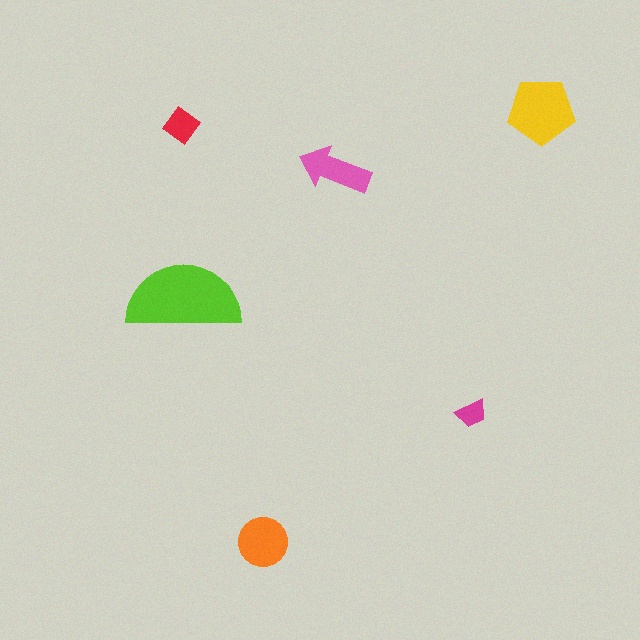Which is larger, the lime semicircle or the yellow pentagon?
The lime semicircle.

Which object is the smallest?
The magenta trapezoid.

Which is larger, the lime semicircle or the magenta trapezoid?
The lime semicircle.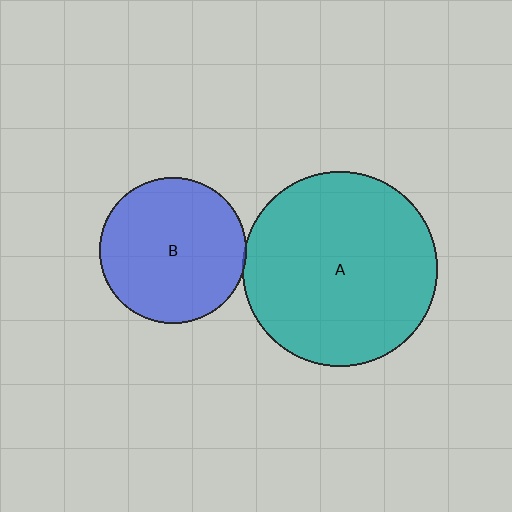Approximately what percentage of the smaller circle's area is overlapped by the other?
Approximately 5%.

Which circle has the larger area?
Circle A (teal).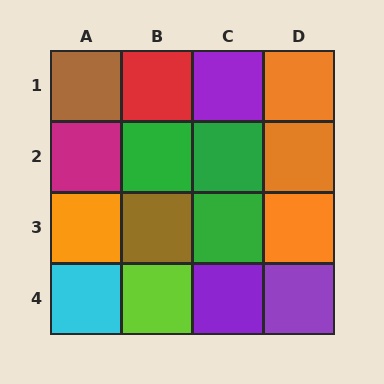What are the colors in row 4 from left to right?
Cyan, lime, purple, purple.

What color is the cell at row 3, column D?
Orange.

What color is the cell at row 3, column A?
Orange.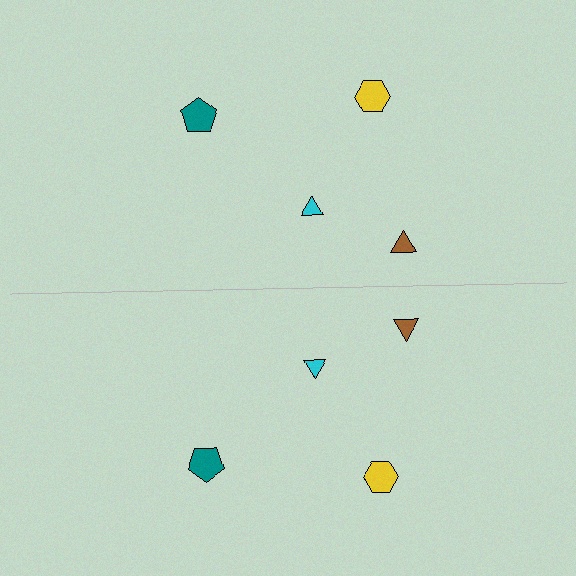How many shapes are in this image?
There are 8 shapes in this image.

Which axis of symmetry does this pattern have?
The pattern has a horizontal axis of symmetry running through the center of the image.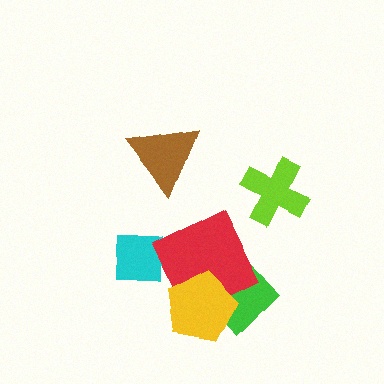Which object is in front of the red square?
The yellow pentagon is in front of the red square.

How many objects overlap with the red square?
2 objects overlap with the red square.